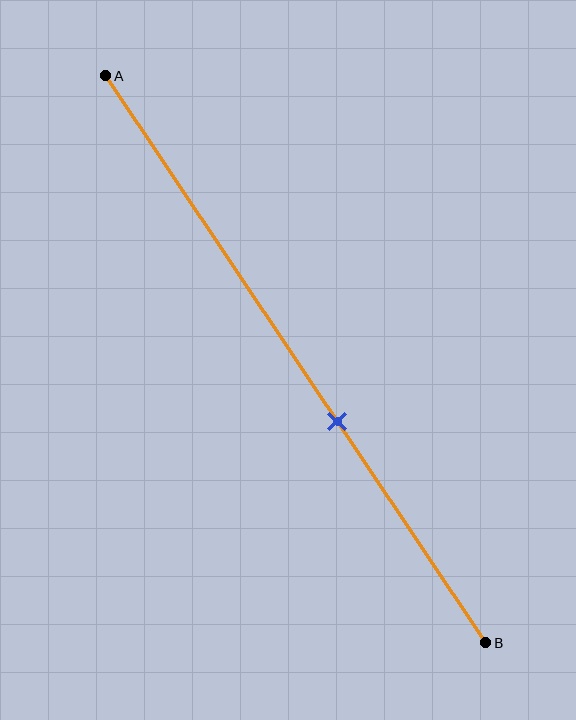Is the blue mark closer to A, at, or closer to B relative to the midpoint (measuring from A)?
The blue mark is closer to point B than the midpoint of segment AB.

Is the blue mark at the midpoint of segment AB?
No, the mark is at about 60% from A, not at the 50% midpoint.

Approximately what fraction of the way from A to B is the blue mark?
The blue mark is approximately 60% of the way from A to B.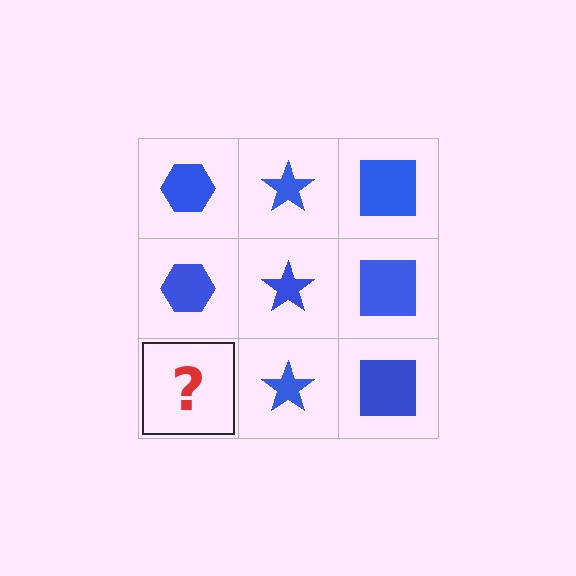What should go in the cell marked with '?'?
The missing cell should contain a blue hexagon.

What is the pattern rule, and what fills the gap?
The rule is that each column has a consistent shape. The gap should be filled with a blue hexagon.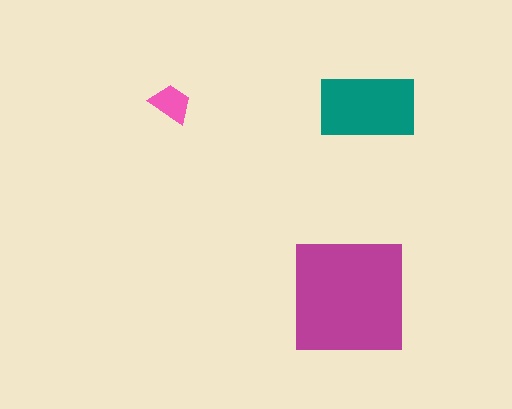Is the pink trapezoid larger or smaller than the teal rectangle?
Smaller.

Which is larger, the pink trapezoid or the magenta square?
The magenta square.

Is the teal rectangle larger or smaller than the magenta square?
Smaller.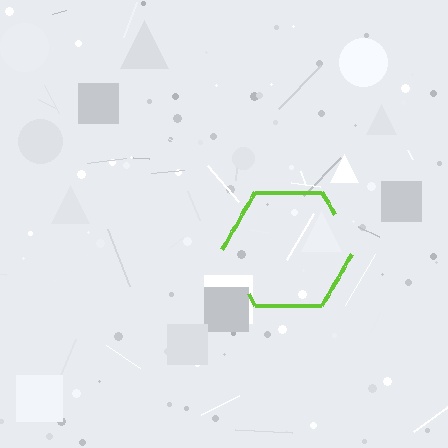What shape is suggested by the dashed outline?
The dashed outline suggests a hexagon.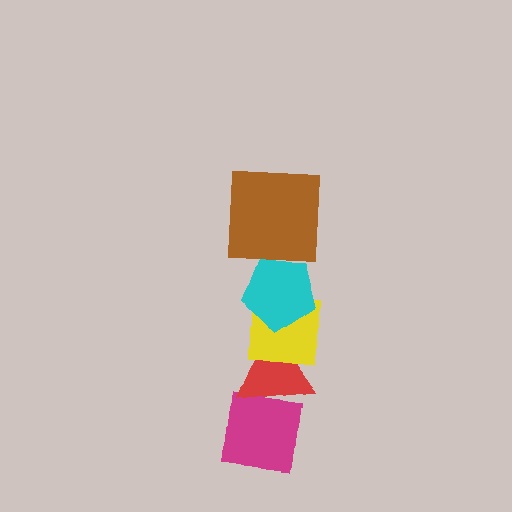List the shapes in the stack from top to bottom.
From top to bottom: the brown square, the cyan pentagon, the yellow square, the red triangle, the magenta square.